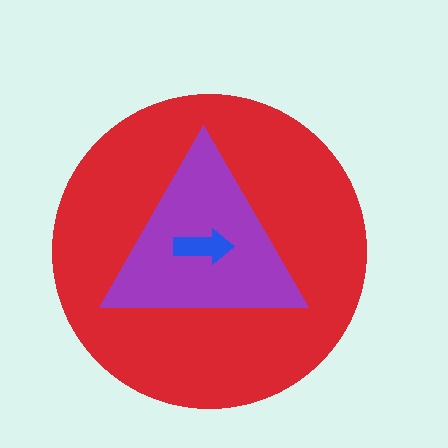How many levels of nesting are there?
3.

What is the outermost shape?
The red circle.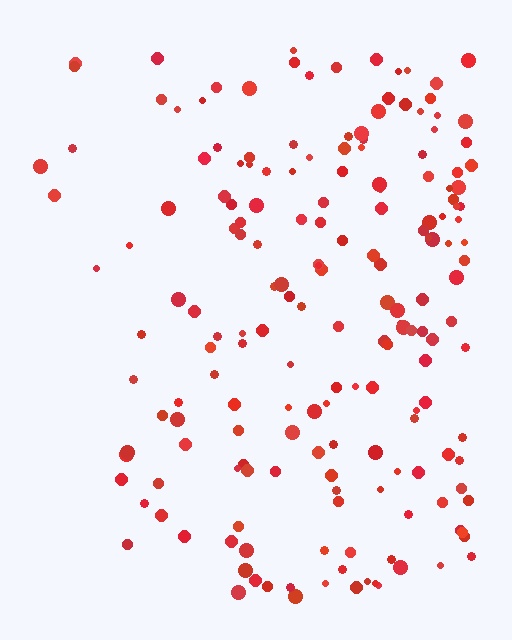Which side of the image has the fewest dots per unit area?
The left.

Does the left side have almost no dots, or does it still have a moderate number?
Still a moderate number, just noticeably fewer than the right.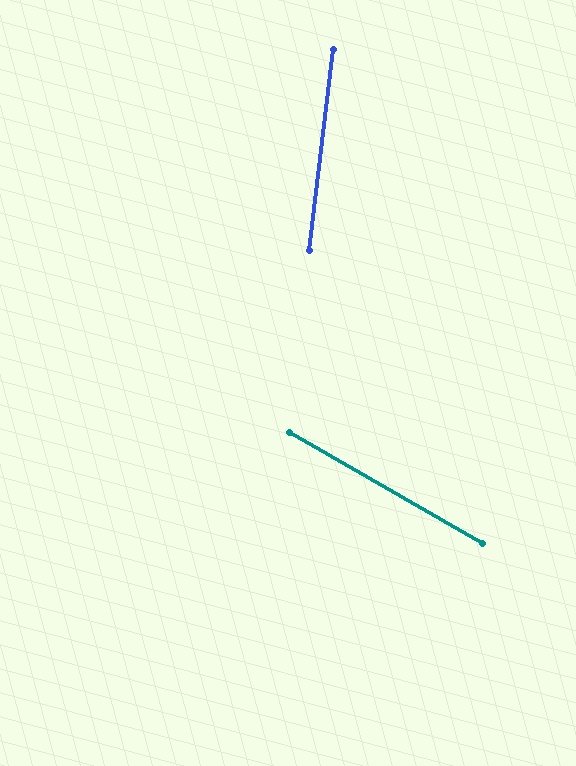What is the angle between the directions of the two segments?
Approximately 67 degrees.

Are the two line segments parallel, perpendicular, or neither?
Neither parallel nor perpendicular — they differ by about 67°.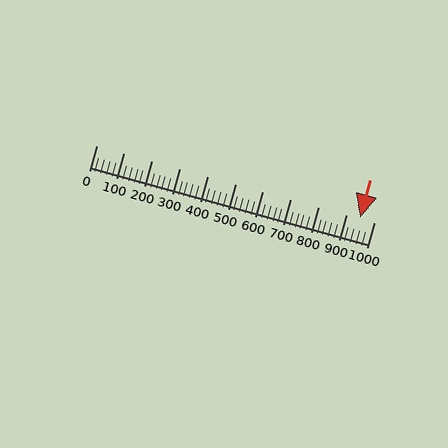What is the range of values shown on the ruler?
The ruler shows values from 0 to 1000.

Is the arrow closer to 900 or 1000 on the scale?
The arrow is closer to 900.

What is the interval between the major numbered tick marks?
The major tick marks are spaced 100 units apart.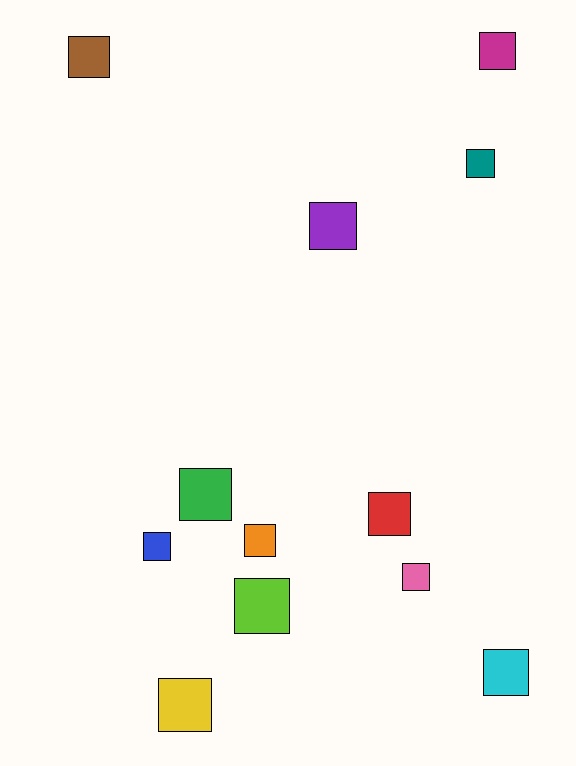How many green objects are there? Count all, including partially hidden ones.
There is 1 green object.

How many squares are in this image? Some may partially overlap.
There are 12 squares.